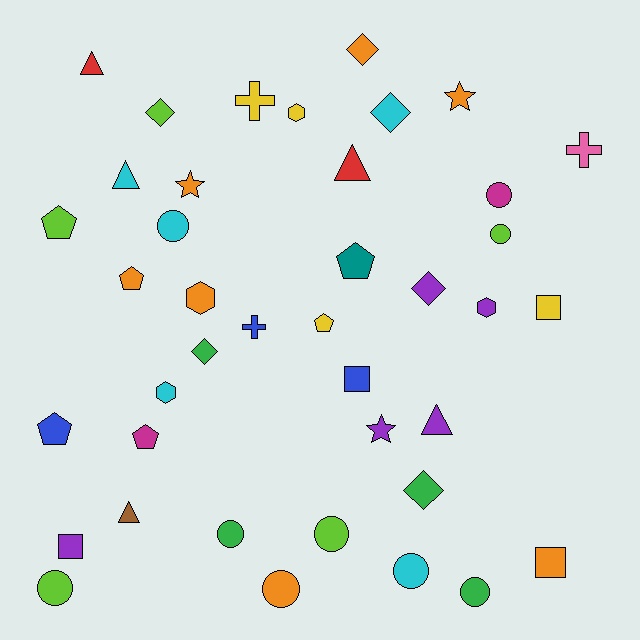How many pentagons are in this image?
There are 6 pentagons.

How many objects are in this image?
There are 40 objects.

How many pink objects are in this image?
There is 1 pink object.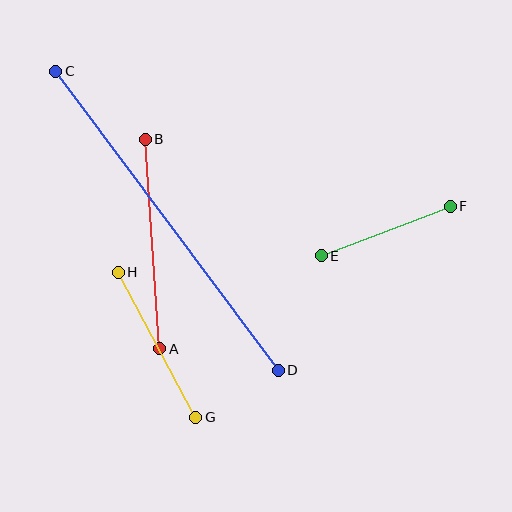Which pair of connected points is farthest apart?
Points C and D are farthest apart.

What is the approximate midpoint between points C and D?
The midpoint is at approximately (167, 221) pixels.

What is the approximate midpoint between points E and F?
The midpoint is at approximately (386, 231) pixels.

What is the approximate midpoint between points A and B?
The midpoint is at approximately (152, 244) pixels.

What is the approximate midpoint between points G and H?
The midpoint is at approximately (157, 345) pixels.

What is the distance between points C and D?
The distance is approximately 373 pixels.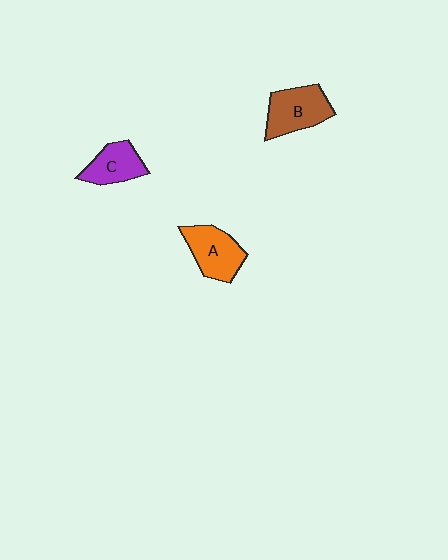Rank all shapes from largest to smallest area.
From largest to smallest: B (brown), A (orange), C (purple).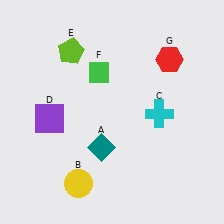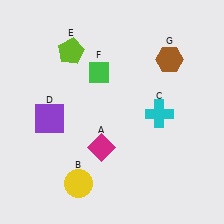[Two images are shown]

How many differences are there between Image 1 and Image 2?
There are 2 differences between the two images.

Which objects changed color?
A changed from teal to magenta. G changed from red to brown.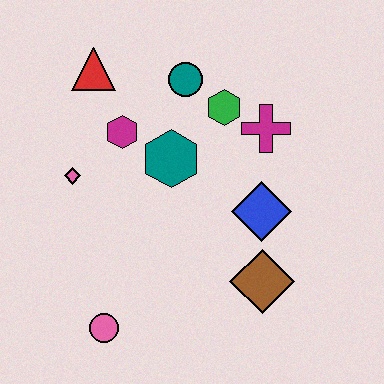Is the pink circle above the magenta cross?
No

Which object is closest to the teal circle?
The green hexagon is closest to the teal circle.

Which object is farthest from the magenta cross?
The pink circle is farthest from the magenta cross.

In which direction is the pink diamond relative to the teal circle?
The pink diamond is to the left of the teal circle.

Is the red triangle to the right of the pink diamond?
Yes